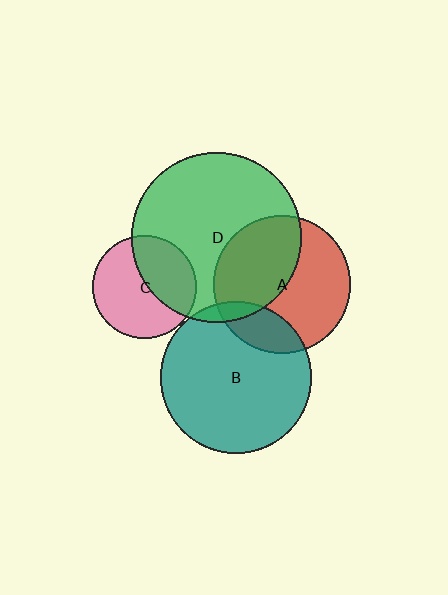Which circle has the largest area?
Circle D (green).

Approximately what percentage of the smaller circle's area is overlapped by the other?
Approximately 20%.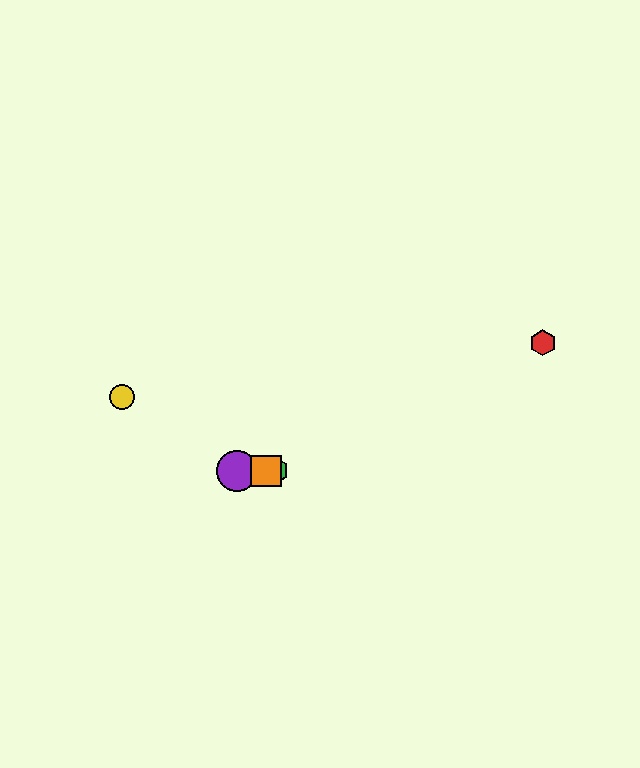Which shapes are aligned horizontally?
The blue circle, the green hexagon, the purple circle, the orange square are aligned horizontally.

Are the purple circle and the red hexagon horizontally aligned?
No, the purple circle is at y≈471 and the red hexagon is at y≈343.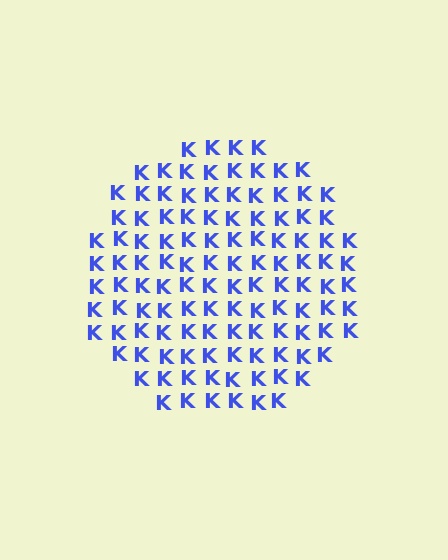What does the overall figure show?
The overall figure shows a circle.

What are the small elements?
The small elements are letter K's.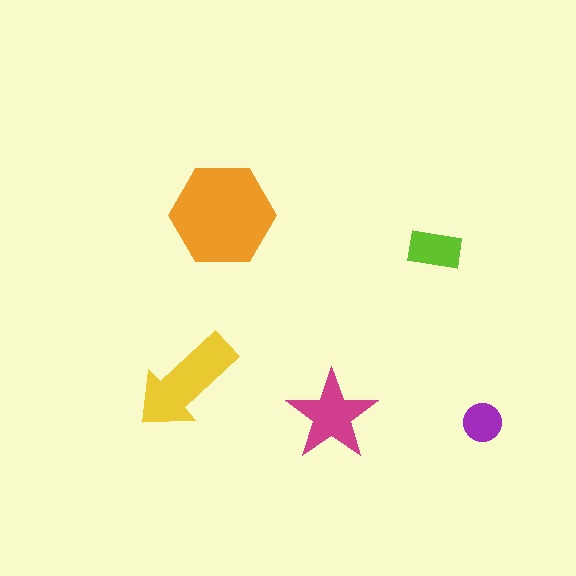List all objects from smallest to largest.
The purple circle, the lime rectangle, the magenta star, the yellow arrow, the orange hexagon.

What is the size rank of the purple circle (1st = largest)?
5th.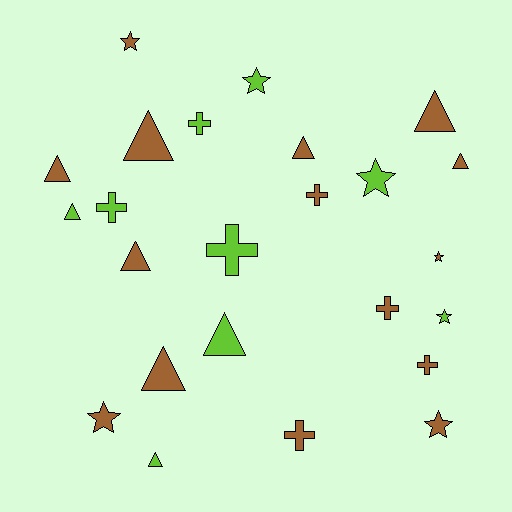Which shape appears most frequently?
Triangle, with 10 objects.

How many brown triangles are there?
There are 7 brown triangles.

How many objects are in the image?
There are 24 objects.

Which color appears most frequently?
Brown, with 15 objects.